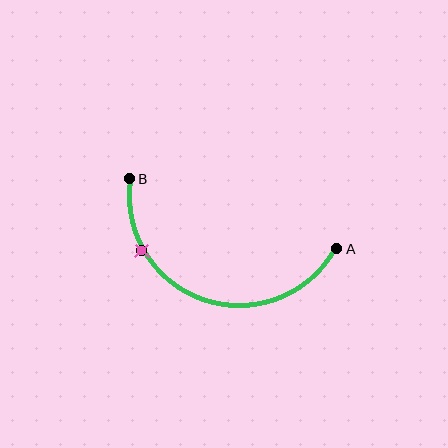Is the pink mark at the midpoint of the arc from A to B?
No. The pink mark lies on the arc but is closer to endpoint B. The arc midpoint would be at the point on the curve equidistant along the arc from both A and B.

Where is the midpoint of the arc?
The arc midpoint is the point on the curve farthest from the straight line joining A and B. It sits below that line.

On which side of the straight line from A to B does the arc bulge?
The arc bulges below the straight line connecting A and B.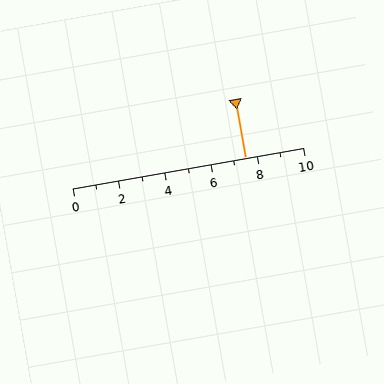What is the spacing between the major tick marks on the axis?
The major ticks are spaced 2 apart.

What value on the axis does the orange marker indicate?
The marker indicates approximately 7.5.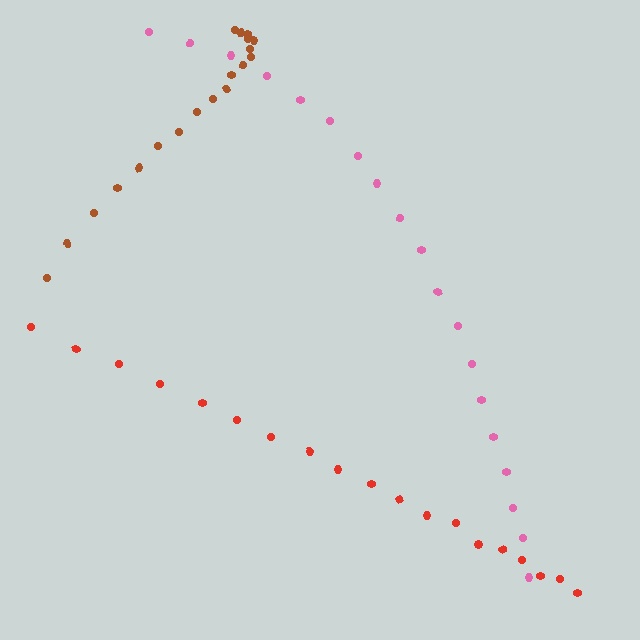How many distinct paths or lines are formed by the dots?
There are 3 distinct paths.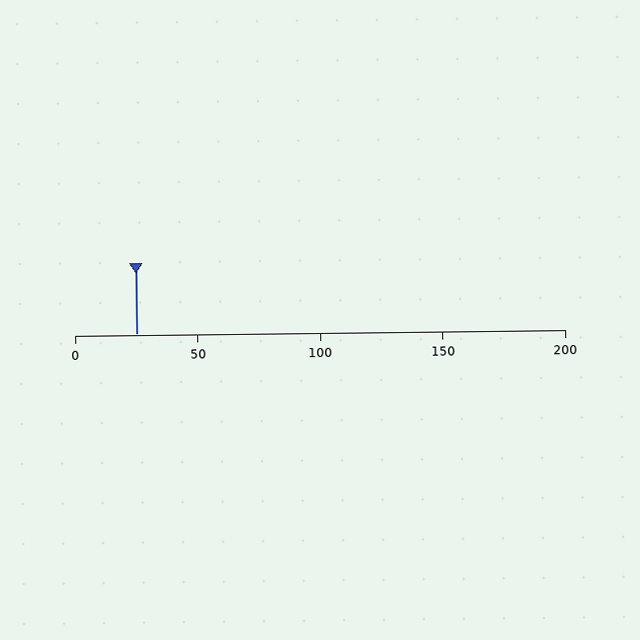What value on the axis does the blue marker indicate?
The marker indicates approximately 25.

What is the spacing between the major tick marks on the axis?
The major ticks are spaced 50 apart.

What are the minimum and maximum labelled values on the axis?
The axis runs from 0 to 200.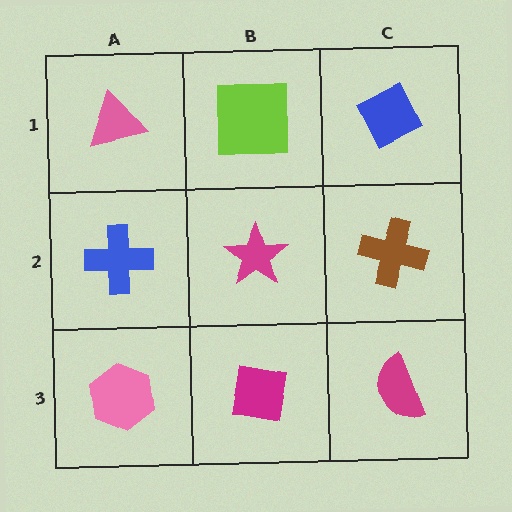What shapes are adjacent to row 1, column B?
A magenta star (row 2, column B), a pink triangle (row 1, column A), a blue diamond (row 1, column C).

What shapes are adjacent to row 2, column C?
A blue diamond (row 1, column C), a magenta semicircle (row 3, column C), a magenta star (row 2, column B).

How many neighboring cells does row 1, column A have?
2.